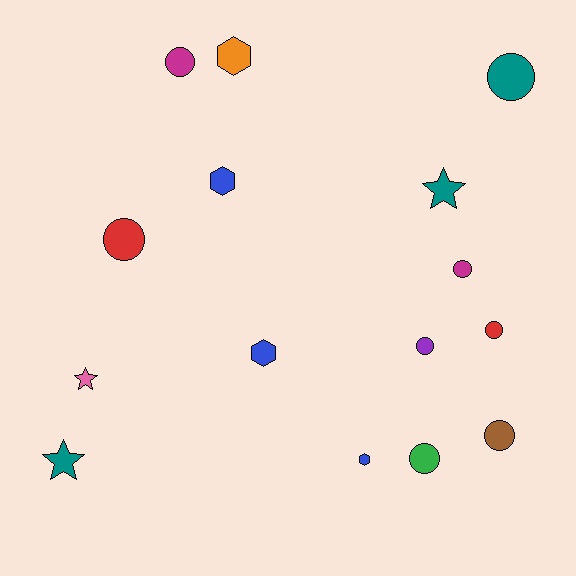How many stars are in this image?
There are 3 stars.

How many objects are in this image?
There are 15 objects.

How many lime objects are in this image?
There are no lime objects.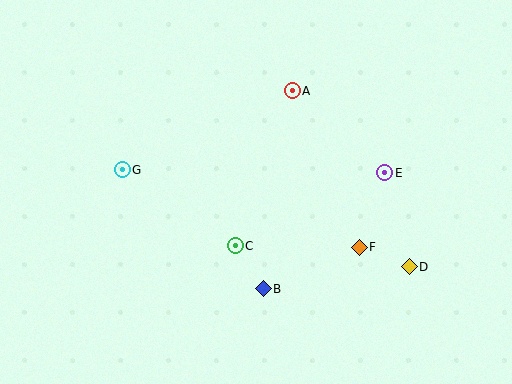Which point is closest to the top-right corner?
Point E is closest to the top-right corner.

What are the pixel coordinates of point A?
Point A is at (292, 91).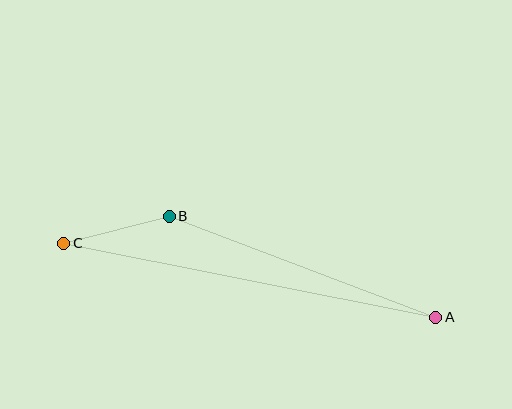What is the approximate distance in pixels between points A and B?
The distance between A and B is approximately 285 pixels.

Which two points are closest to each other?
Points B and C are closest to each other.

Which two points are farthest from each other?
Points A and C are farthest from each other.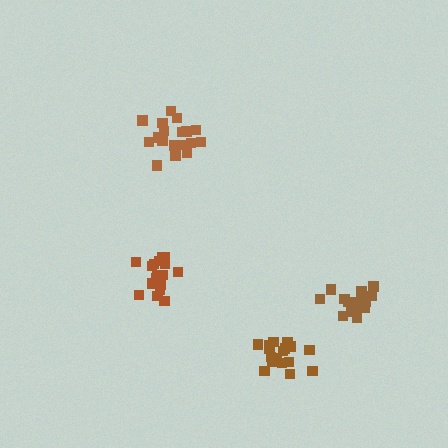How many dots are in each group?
Group 1: 16 dots, Group 2: 18 dots, Group 3: 18 dots, Group 4: 20 dots (72 total).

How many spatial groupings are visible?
There are 4 spatial groupings.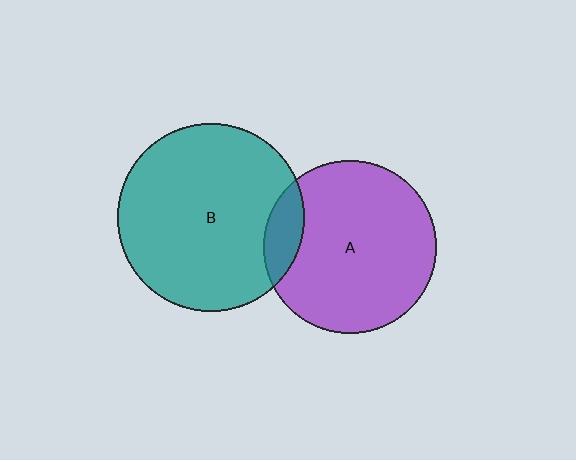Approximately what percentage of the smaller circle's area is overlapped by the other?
Approximately 10%.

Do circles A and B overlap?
Yes.